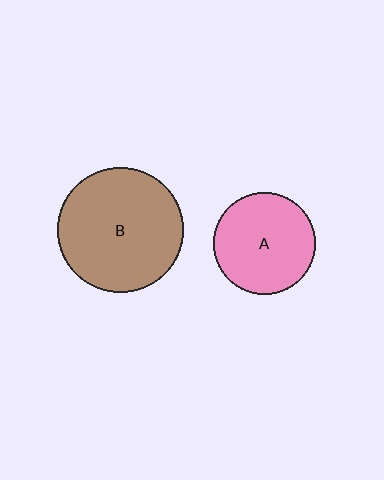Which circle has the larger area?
Circle B (brown).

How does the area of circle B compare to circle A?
Approximately 1.5 times.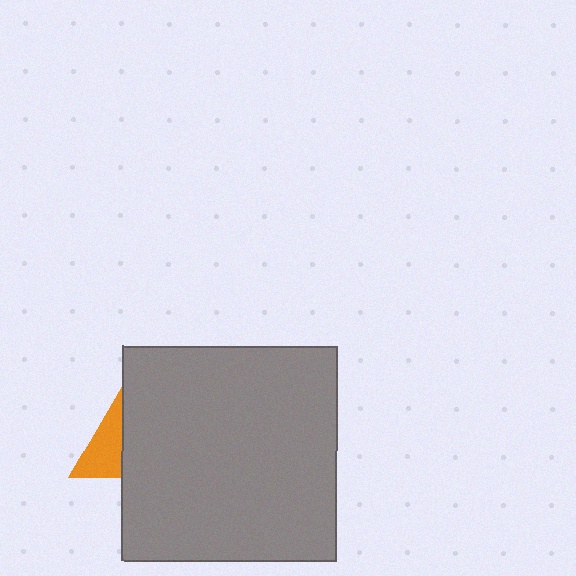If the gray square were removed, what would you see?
You would see the complete orange triangle.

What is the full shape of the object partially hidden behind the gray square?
The partially hidden object is an orange triangle.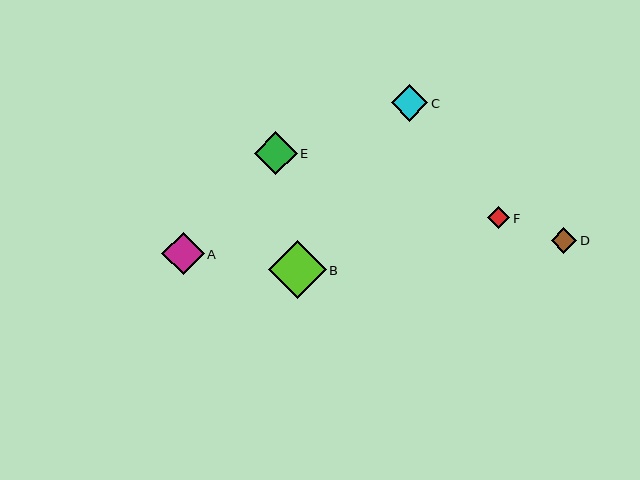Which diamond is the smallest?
Diamond F is the smallest with a size of approximately 23 pixels.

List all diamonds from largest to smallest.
From largest to smallest: B, E, A, C, D, F.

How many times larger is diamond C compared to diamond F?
Diamond C is approximately 1.6 times the size of diamond F.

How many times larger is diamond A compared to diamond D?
Diamond A is approximately 1.7 times the size of diamond D.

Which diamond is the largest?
Diamond B is the largest with a size of approximately 58 pixels.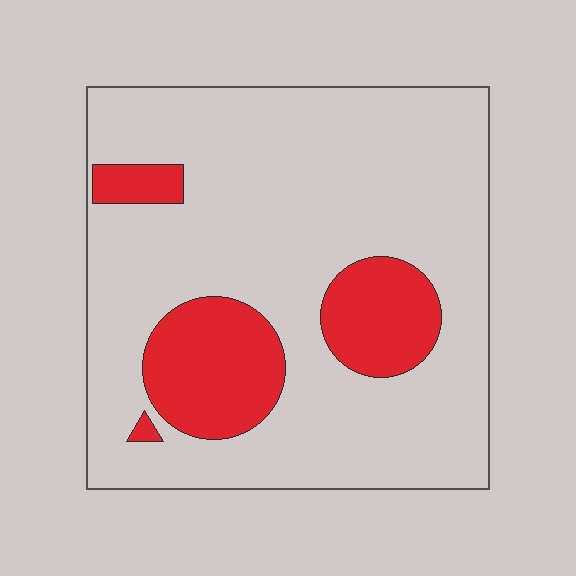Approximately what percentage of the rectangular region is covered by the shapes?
Approximately 20%.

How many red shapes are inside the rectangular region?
4.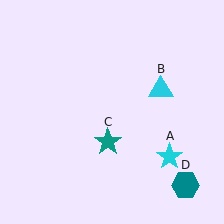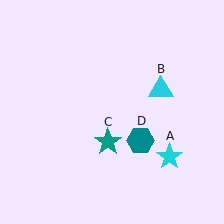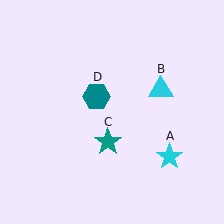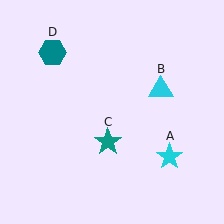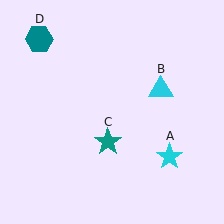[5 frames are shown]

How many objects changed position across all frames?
1 object changed position: teal hexagon (object D).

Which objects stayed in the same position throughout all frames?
Cyan star (object A) and cyan triangle (object B) and teal star (object C) remained stationary.